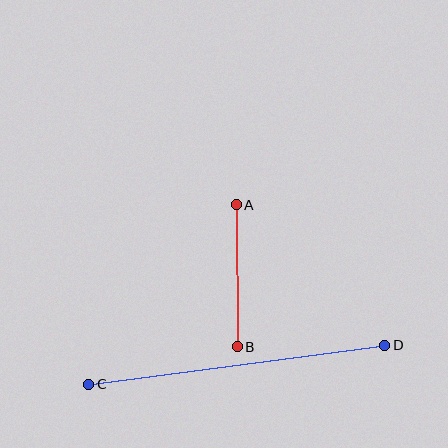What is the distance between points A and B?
The distance is approximately 142 pixels.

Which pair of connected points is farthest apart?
Points C and D are farthest apart.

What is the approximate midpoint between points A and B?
The midpoint is at approximately (237, 276) pixels.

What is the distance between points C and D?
The distance is approximately 298 pixels.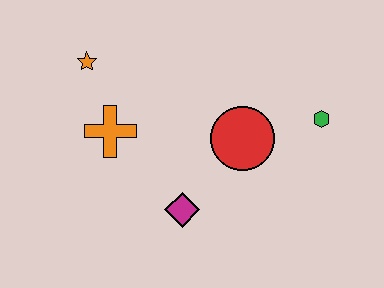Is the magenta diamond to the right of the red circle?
No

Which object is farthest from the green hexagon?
The orange star is farthest from the green hexagon.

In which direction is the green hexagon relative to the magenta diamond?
The green hexagon is to the right of the magenta diamond.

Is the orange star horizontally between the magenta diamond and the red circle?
No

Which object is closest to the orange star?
The orange cross is closest to the orange star.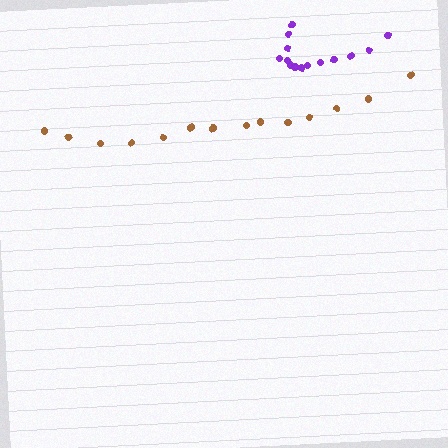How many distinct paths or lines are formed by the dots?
There are 2 distinct paths.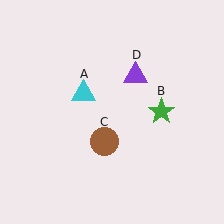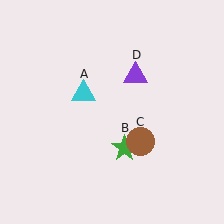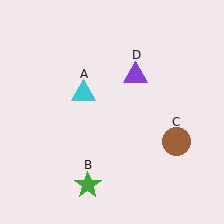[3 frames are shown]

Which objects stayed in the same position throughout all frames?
Cyan triangle (object A) and purple triangle (object D) remained stationary.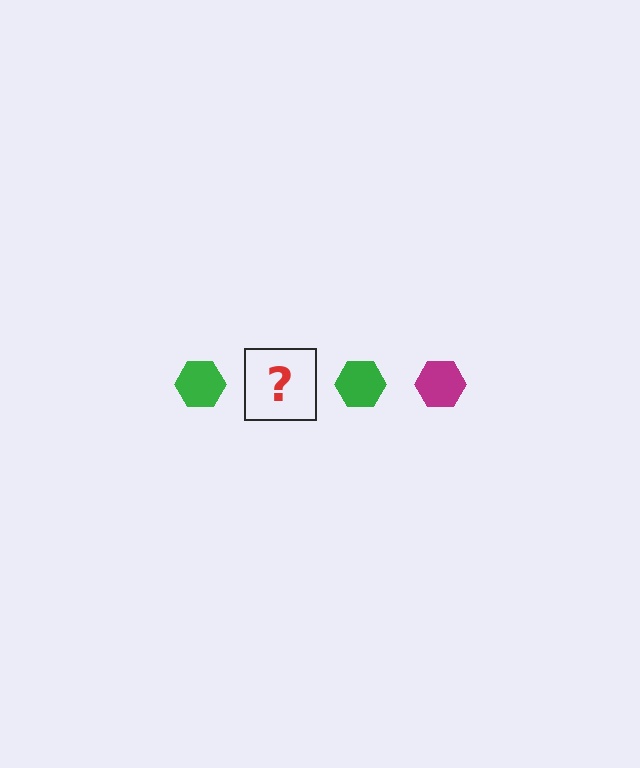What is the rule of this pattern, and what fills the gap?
The rule is that the pattern cycles through green, magenta hexagons. The gap should be filled with a magenta hexagon.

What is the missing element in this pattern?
The missing element is a magenta hexagon.